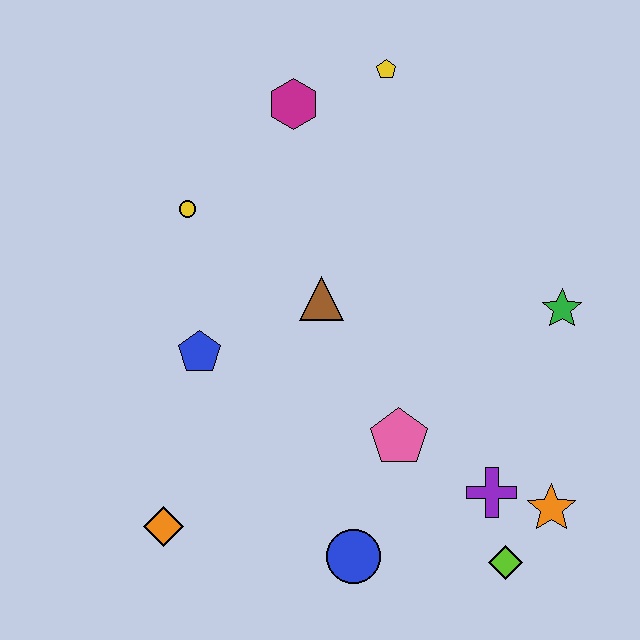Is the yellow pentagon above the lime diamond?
Yes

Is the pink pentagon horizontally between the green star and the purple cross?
No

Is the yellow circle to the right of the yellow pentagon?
No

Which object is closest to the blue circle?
The pink pentagon is closest to the blue circle.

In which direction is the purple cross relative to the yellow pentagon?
The purple cross is below the yellow pentagon.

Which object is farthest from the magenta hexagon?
The lime diamond is farthest from the magenta hexagon.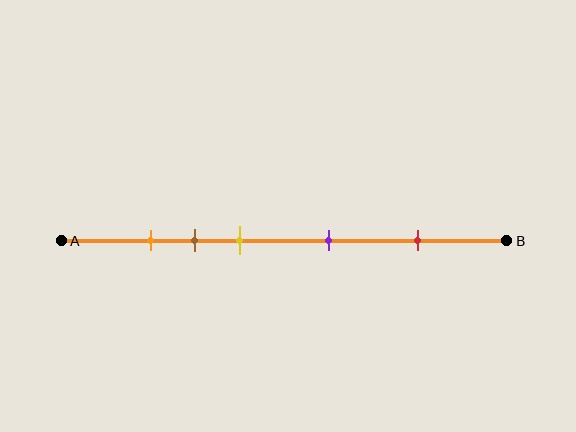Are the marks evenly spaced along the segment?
No, the marks are not evenly spaced.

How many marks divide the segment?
There are 5 marks dividing the segment.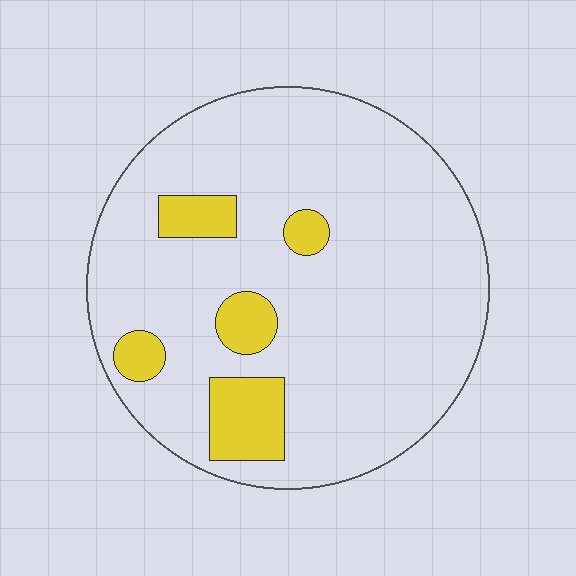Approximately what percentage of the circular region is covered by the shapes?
Approximately 15%.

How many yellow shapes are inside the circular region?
5.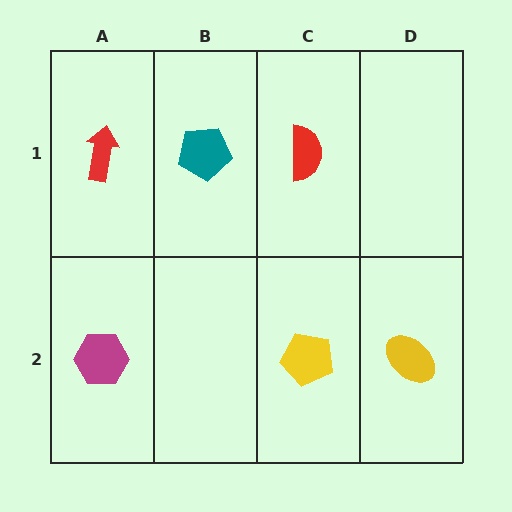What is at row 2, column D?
A yellow ellipse.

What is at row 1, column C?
A red semicircle.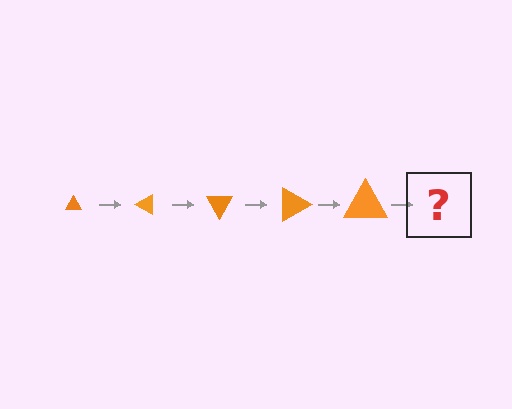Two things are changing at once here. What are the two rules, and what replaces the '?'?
The two rules are that the triangle grows larger each step and it rotates 30 degrees each step. The '?' should be a triangle, larger than the previous one and rotated 150 degrees from the start.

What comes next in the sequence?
The next element should be a triangle, larger than the previous one and rotated 150 degrees from the start.